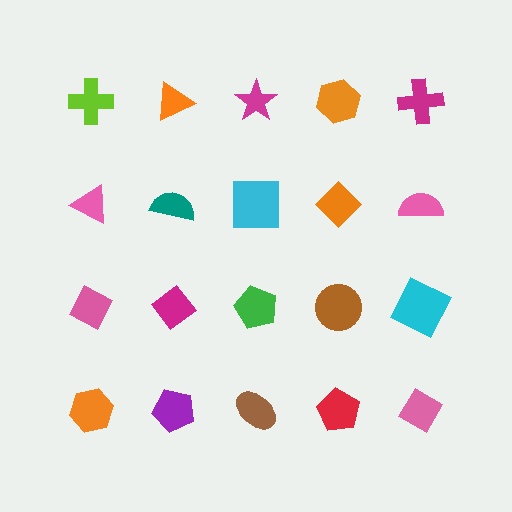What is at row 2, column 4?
An orange diamond.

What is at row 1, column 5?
A magenta cross.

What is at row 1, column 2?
An orange triangle.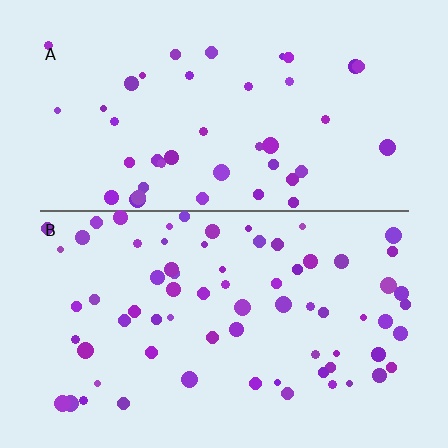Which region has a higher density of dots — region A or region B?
B (the bottom).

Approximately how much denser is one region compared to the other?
Approximately 1.7× — region B over region A.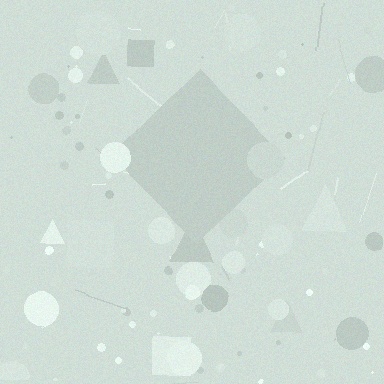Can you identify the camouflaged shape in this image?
The camouflaged shape is a diamond.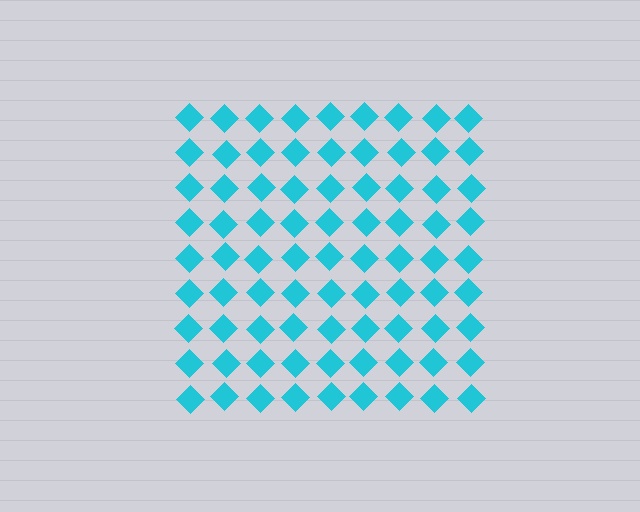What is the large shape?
The large shape is a square.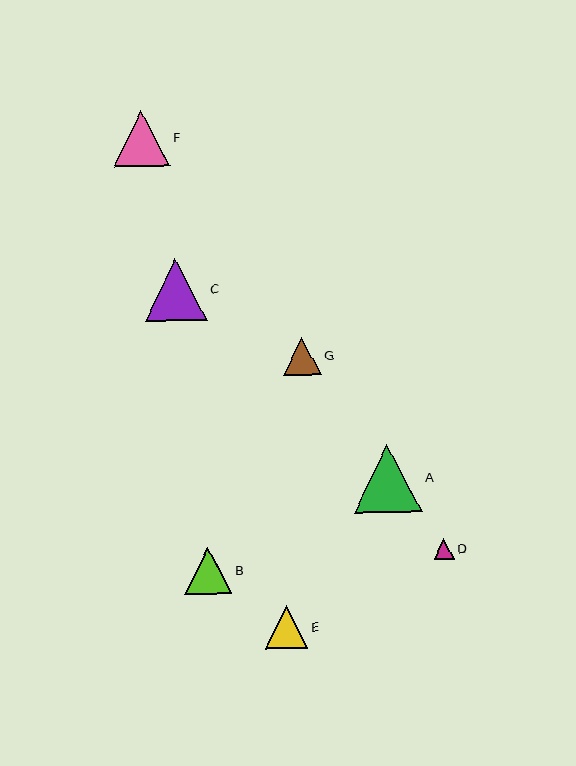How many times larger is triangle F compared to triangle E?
Triangle F is approximately 1.3 times the size of triangle E.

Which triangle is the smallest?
Triangle D is the smallest with a size of approximately 20 pixels.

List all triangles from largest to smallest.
From largest to smallest: A, C, F, B, E, G, D.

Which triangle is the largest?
Triangle A is the largest with a size of approximately 68 pixels.